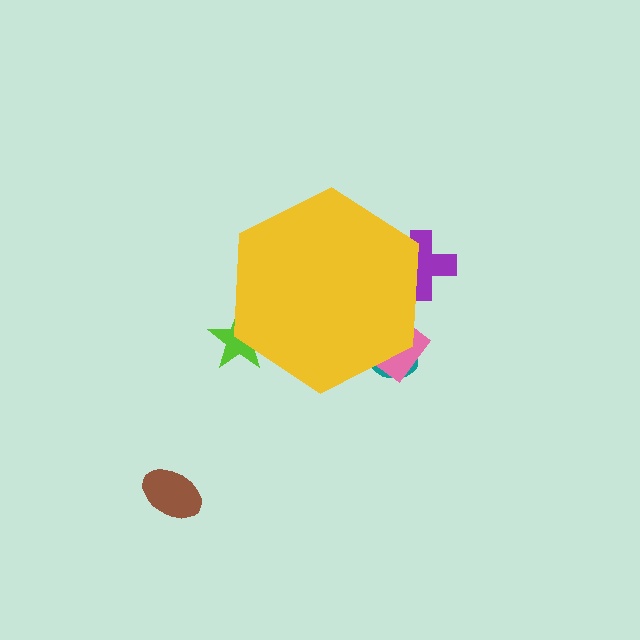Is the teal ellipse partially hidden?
Yes, the teal ellipse is partially hidden behind the yellow hexagon.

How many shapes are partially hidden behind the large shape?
4 shapes are partially hidden.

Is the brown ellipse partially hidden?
No, the brown ellipse is fully visible.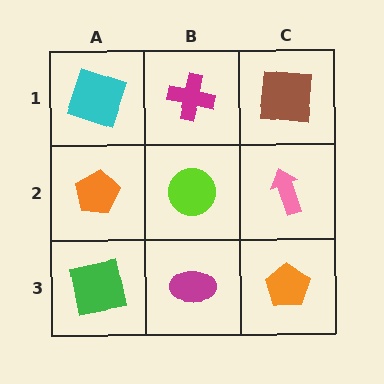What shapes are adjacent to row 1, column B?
A lime circle (row 2, column B), a cyan square (row 1, column A), a brown square (row 1, column C).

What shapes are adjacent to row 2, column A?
A cyan square (row 1, column A), a green square (row 3, column A), a lime circle (row 2, column B).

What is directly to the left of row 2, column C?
A lime circle.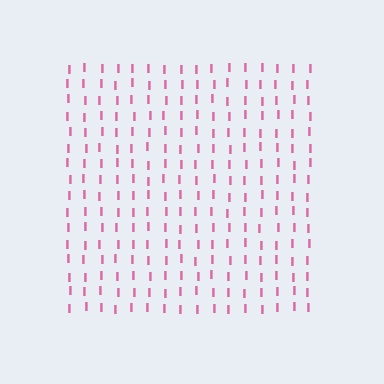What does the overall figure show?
The overall figure shows a square.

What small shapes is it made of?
It is made of small letter I's.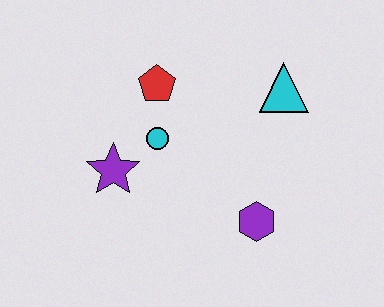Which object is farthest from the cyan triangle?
The purple star is farthest from the cyan triangle.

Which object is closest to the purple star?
The cyan circle is closest to the purple star.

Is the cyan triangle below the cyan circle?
No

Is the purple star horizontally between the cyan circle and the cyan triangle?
No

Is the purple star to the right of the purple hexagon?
No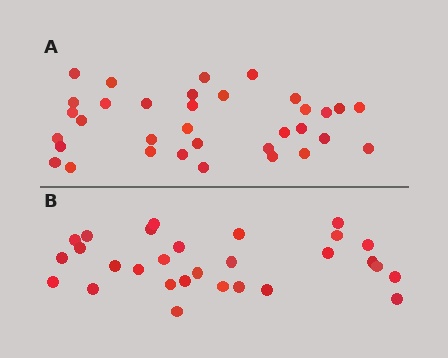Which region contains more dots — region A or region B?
Region A (the top region) has more dots.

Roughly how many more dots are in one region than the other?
Region A has about 5 more dots than region B.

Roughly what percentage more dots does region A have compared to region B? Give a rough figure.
About 15% more.